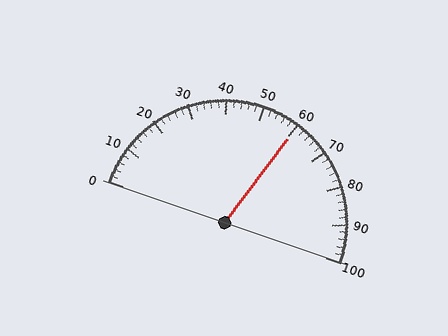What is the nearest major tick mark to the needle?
The nearest major tick mark is 60.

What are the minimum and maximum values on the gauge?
The gauge ranges from 0 to 100.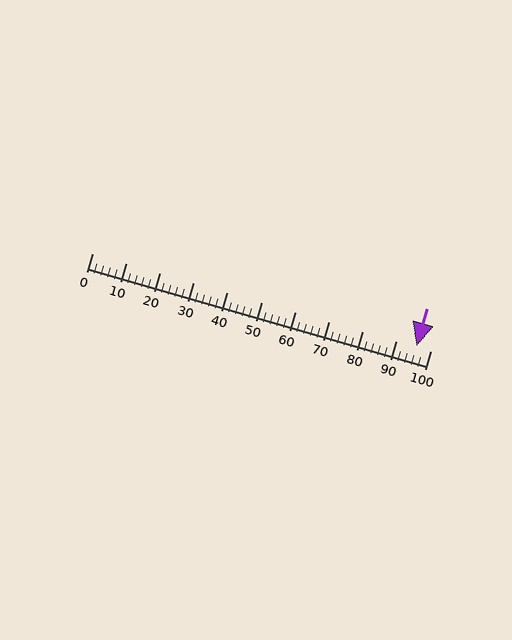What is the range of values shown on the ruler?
The ruler shows values from 0 to 100.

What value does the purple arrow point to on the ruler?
The purple arrow points to approximately 96.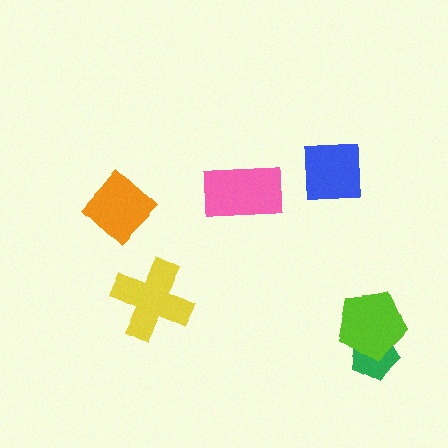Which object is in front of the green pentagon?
The lime pentagon is in front of the green pentagon.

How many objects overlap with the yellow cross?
0 objects overlap with the yellow cross.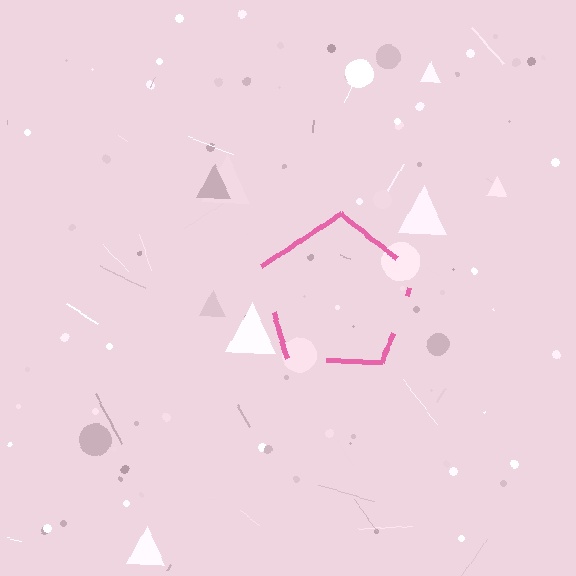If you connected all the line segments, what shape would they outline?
They would outline a pentagon.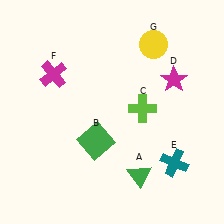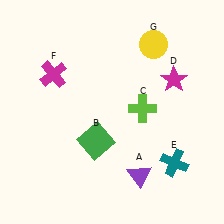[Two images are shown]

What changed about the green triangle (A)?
In Image 1, A is green. In Image 2, it changed to purple.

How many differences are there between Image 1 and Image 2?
There is 1 difference between the two images.